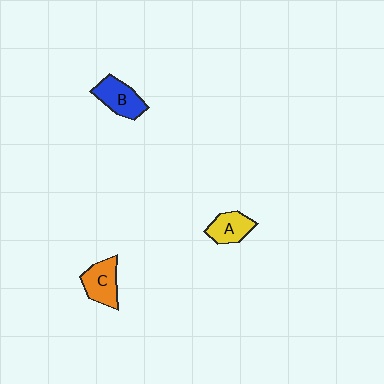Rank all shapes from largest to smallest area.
From largest to smallest: B (blue), C (orange), A (yellow).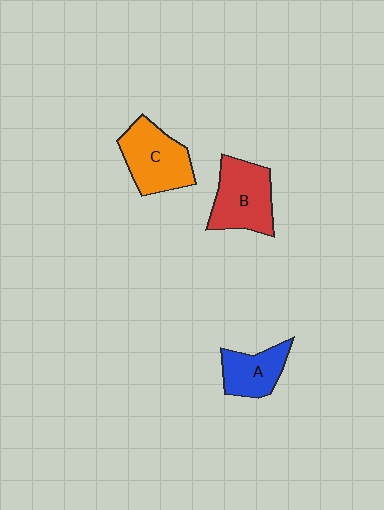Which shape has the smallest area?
Shape A (blue).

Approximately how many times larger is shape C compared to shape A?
Approximately 1.4 times.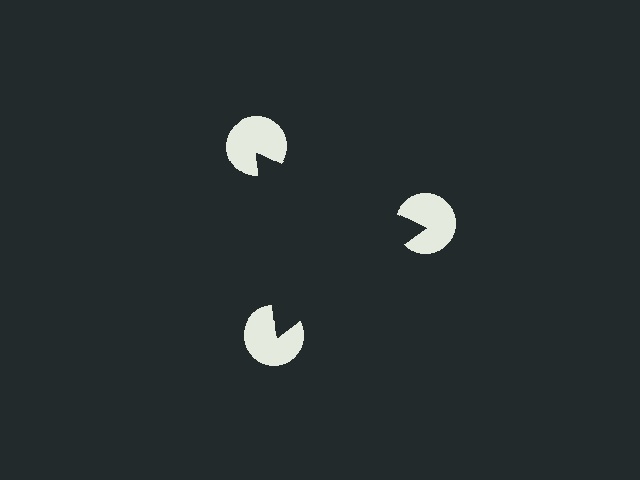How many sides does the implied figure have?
3 sides.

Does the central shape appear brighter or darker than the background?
It typically appears slightly darker than the background, even though no actual brightness change is drawn.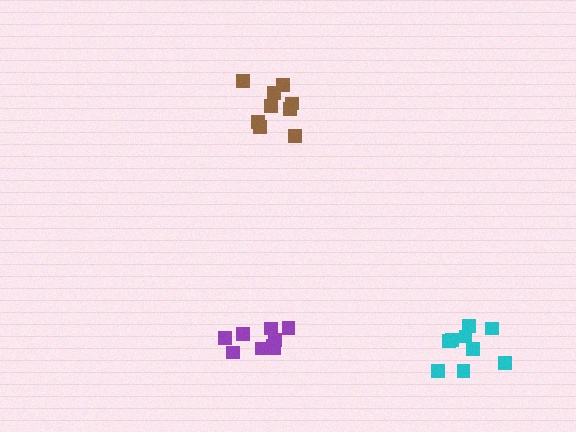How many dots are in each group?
Group 1: 9 dots, Group 2: 9 dots, Group 3: 9 dots (27 total).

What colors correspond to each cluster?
The clusters are colored: brown, purple, cyan.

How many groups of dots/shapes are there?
There are 3 groups.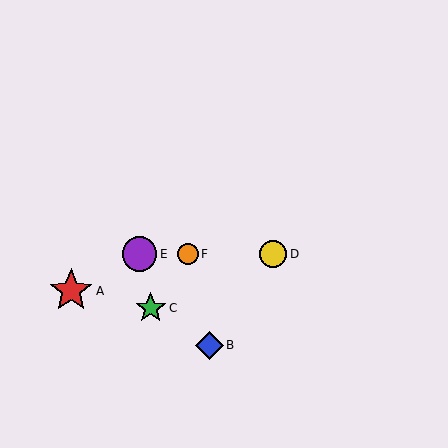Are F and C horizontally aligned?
No, F is at y≈254 and C is at y≈308.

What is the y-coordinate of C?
Object C is at y≈308.